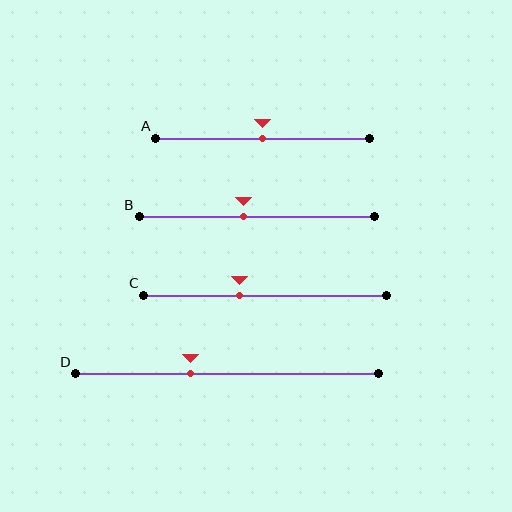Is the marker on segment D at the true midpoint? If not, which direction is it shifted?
No, the marker on segment D is shifted to the left by about 12% of the segment length.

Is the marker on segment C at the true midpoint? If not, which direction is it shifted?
No, the marker on segment C is shifted to the left by about 11% of the segment length.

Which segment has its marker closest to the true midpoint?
Segment A has its marker closest to the true midpoint.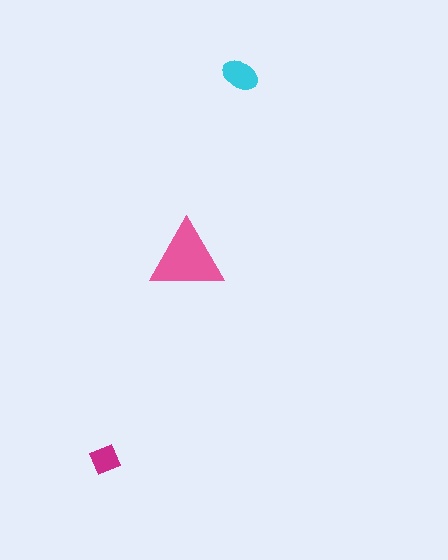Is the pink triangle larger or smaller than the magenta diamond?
Larger.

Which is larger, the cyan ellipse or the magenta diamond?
The cyan ellipse.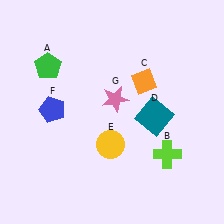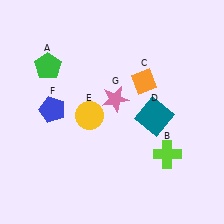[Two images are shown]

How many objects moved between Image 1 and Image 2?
1 object moved between the two images.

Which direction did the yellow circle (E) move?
The yellow circle (E) moved up.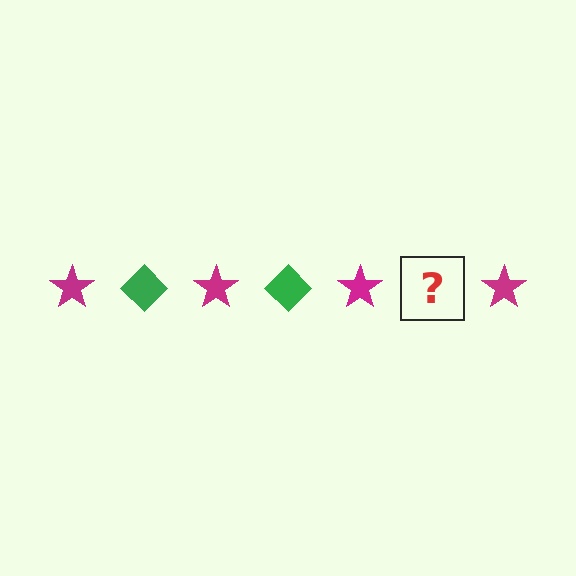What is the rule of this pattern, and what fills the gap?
The rule is that the pattern alternates between magenta star and green diamond. The gap should be filled with a green diamond.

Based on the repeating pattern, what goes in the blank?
The blank should be a green diamond.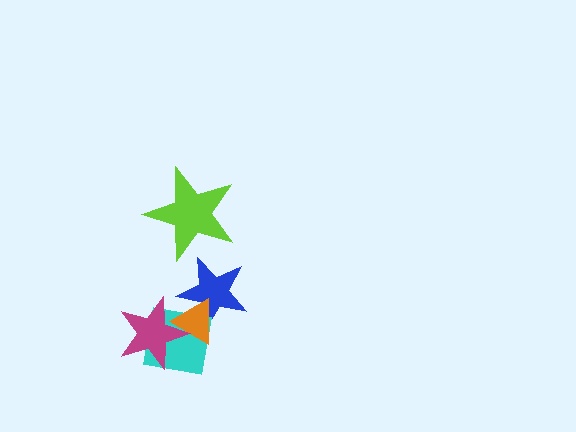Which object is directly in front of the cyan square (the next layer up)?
The orange triangle is directly in front of the cyan square.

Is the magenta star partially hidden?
No, no other shape covers it.